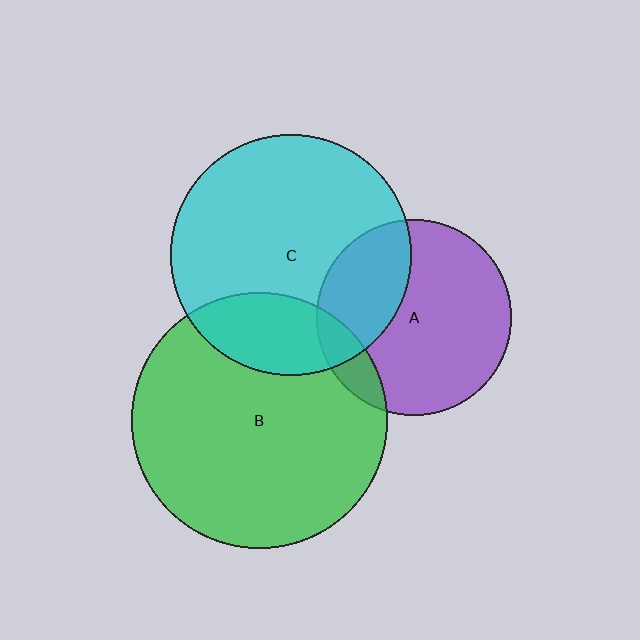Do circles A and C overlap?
Yes.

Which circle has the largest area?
Circle B (green).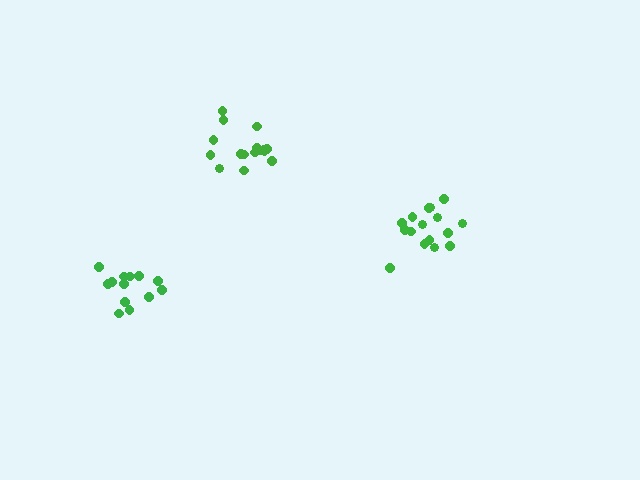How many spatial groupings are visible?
There are 3 spatial groupings.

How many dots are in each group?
Group 1: 16 dots, Group 2: 13 dots, Group 3: 16 dots (45 total).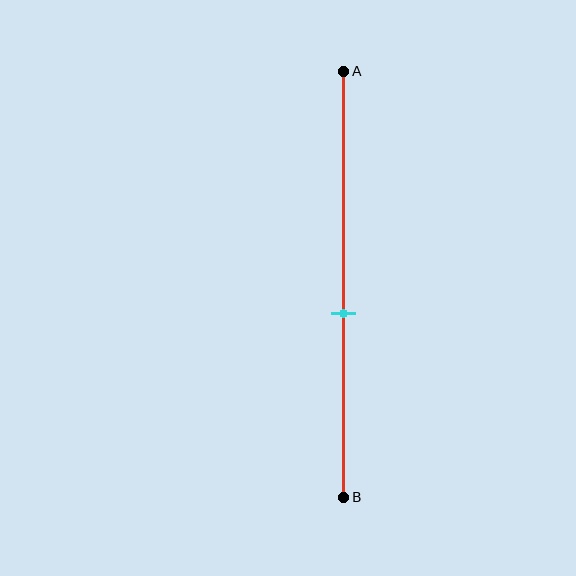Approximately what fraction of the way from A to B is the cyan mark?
The cyan mark is approximately 55% of the way from A to B.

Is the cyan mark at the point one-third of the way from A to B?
No, the mark is at about 55% from A, not at the 33% one-third point.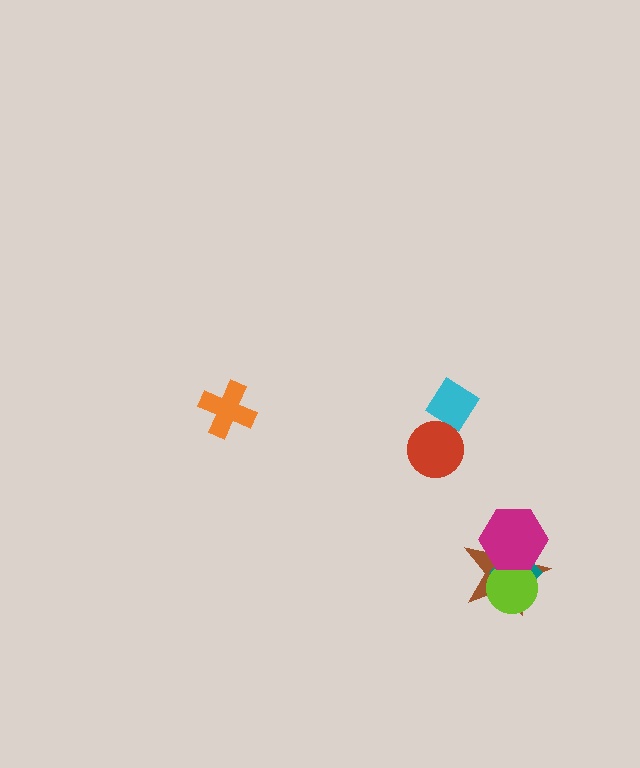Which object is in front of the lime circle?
The magenta hexagon is in front of the lime circle.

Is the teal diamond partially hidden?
Yes, it is partially covered by another shape.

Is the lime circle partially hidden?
Yes, it is partially covered by another shape.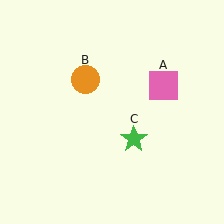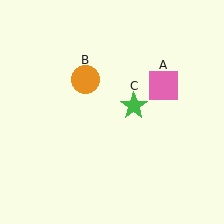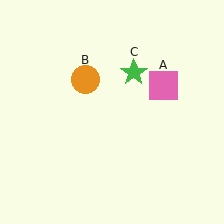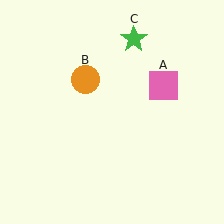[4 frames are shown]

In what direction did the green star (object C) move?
The green star (object C) moved up.